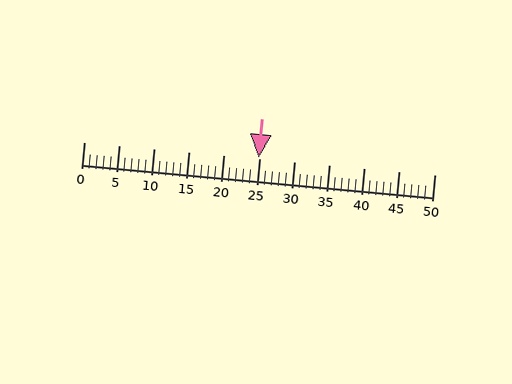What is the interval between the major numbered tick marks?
The major tick marks are spaced 5 units apart.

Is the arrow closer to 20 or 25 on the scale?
The arrow is closer to 25.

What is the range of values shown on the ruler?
The ruler shows values from 0 to 50.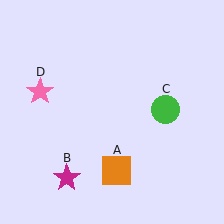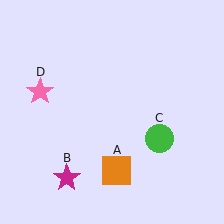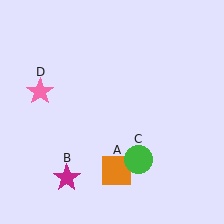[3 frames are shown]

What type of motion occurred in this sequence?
The green circle (object C) rotated clockwise around the center of the scene.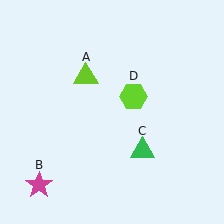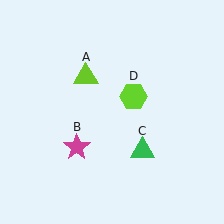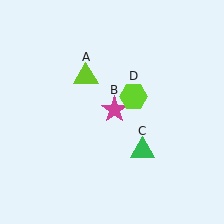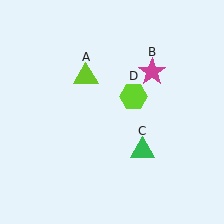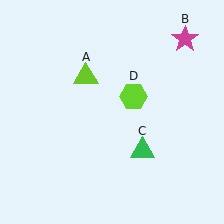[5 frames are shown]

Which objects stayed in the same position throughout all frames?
Lime triangle (object A) and green triangle (object C) and lime hexagon (object D) remained stationary.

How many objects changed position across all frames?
1 object changed position: magenta star (object B).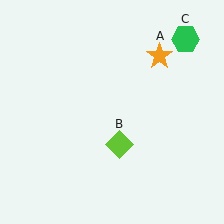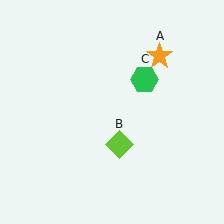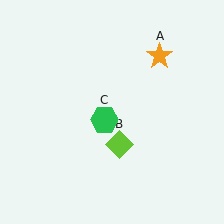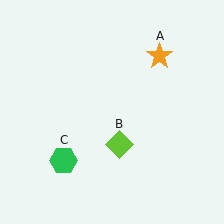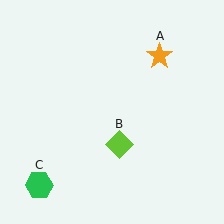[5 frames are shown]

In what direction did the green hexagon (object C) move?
The green hexagon (object C) moved down and to the left.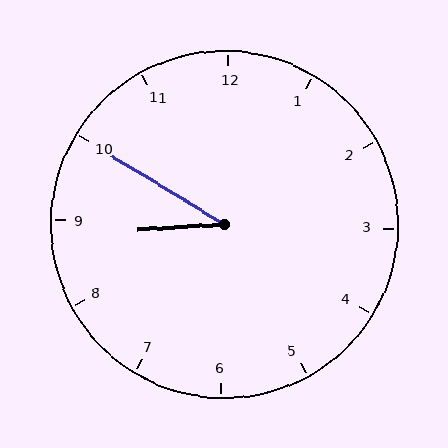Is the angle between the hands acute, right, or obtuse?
It is acute.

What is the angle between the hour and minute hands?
Approximately 35 degrees.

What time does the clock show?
8:50.